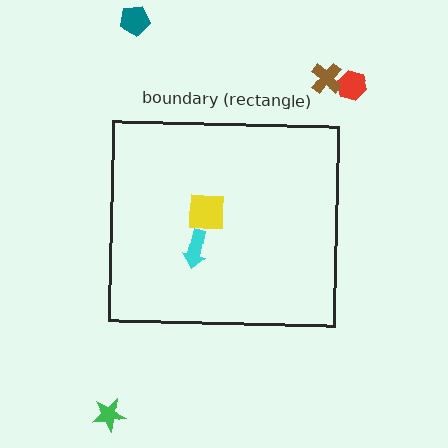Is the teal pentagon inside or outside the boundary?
Outside.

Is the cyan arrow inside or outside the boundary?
Inside.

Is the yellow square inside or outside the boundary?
Inside.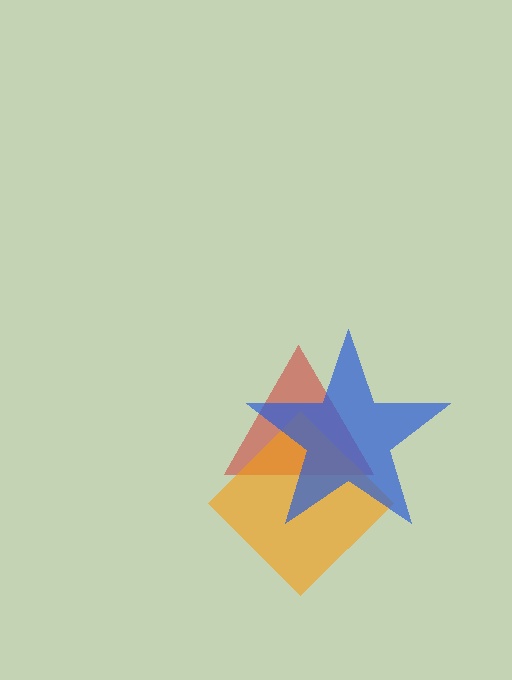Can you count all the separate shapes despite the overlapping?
Yes, there are 3 separate shapes.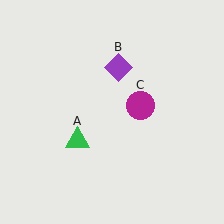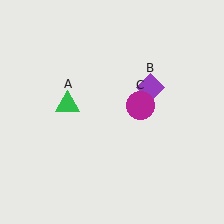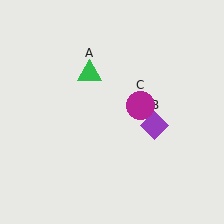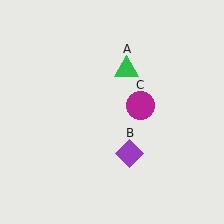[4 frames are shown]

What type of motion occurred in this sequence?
The green triangle (object A), purple diamond (object B) rotated clockwise around the center of the scene.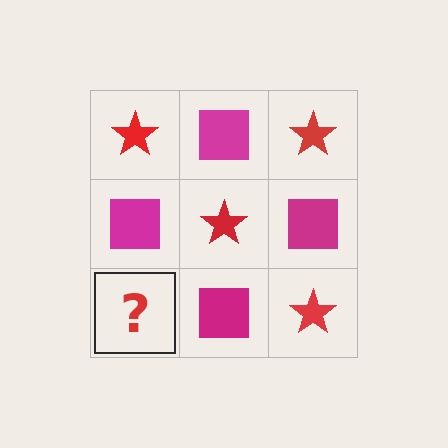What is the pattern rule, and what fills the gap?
The rule is that it alternates red star and magenta square in a checkerboard pattern. The gap should be filled with a red star.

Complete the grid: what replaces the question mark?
The question mark should be replaced with a red star.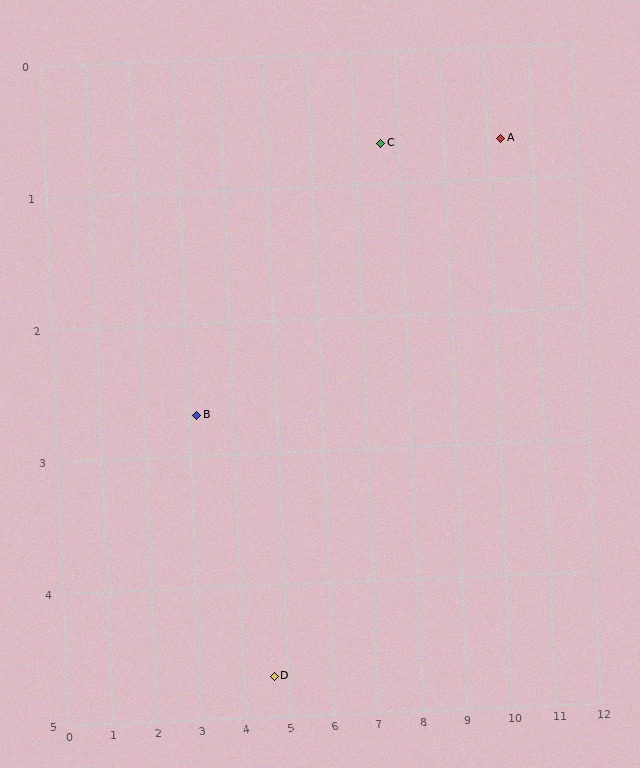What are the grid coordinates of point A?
Point A is at approximately (10.3, 0.7).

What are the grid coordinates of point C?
Point C is at approximately (7.6, 0.7).